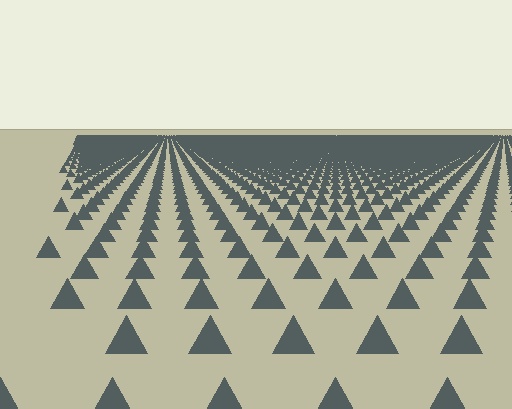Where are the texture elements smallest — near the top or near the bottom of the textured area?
Near the top.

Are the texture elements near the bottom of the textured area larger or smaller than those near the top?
Larger. Near the bottom, elements are closer to the viewer and appear at a bigger on-screen size.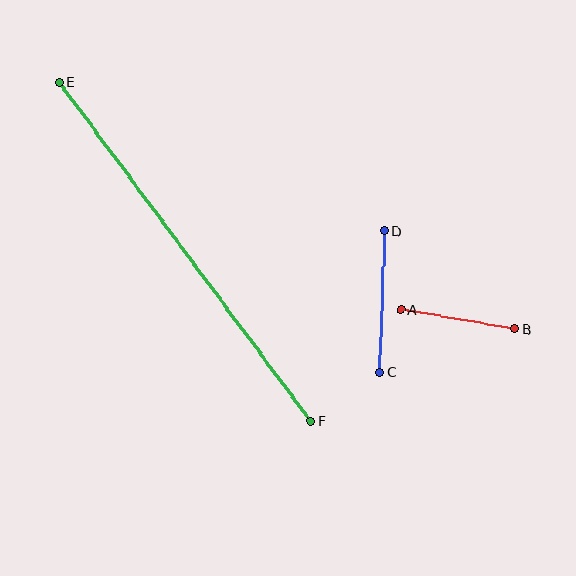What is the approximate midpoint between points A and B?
The midpoint is at approximately (458, 319) pixels.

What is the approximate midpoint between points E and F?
The midpoint is at approximately (185, 251) pixels.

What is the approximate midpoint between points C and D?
The midpoint is at approximately (382, 302) pixels.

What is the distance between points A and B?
The distance is approximately 116 pixels.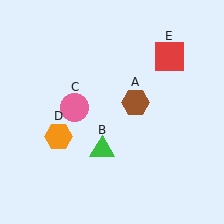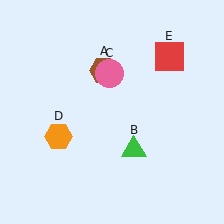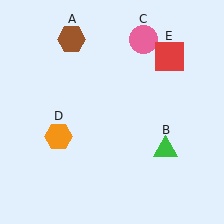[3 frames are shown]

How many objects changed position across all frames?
3 objects changed position: brown hexagon (object A), green triangle (object B), pink circle (object C).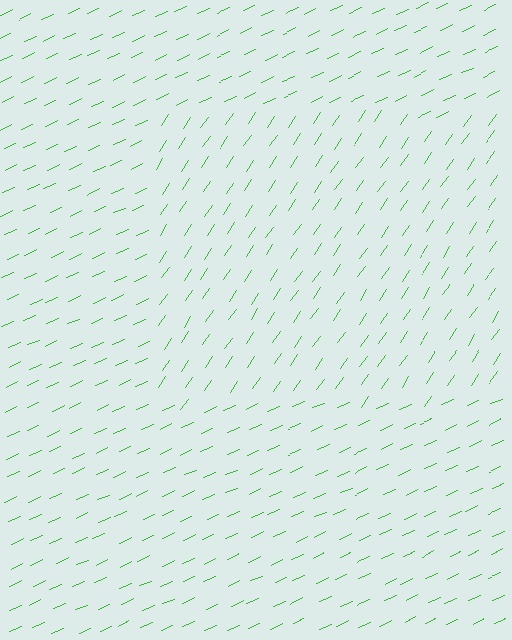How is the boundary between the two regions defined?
The boundary is defined purely by a change in line orientation (approximately 32 degrees difference). All lines are the same color and thickness.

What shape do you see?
I see a rectangle.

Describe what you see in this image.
The image is filled with small green line segments. A rectangle region in the image has lines oriented differently from the surrounding lines, creating a visible texture boundary.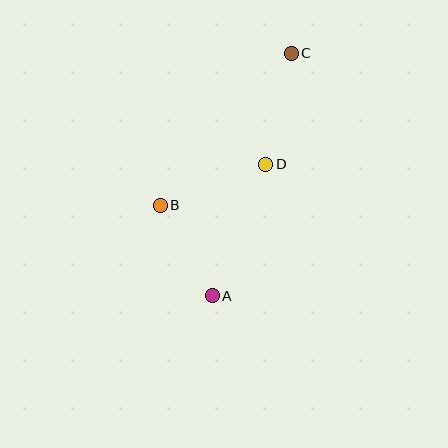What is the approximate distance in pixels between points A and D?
The distance between A and D is approximately 142 pixels.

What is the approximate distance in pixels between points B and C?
The distance between B and C is approximately 200 pixels.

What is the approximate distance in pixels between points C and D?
The distance between C and D is approximately 114 pixels.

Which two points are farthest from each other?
Points A and C are farthest from each other.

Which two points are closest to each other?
Points A and B are closest to each other.